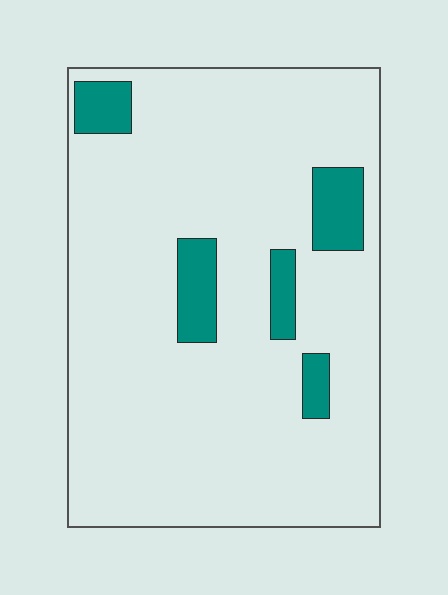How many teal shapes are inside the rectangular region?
5.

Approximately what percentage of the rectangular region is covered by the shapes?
Approximately 10%.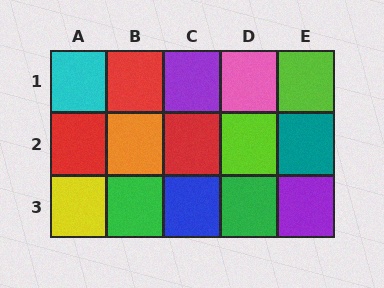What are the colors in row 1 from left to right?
Cyan, red, purple, pink, lime.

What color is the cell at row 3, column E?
Purple.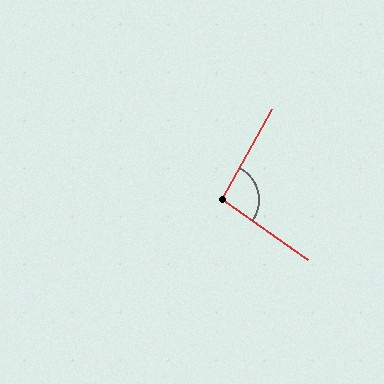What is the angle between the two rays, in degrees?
Approximately 97 degrees.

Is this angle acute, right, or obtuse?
It is obtuse.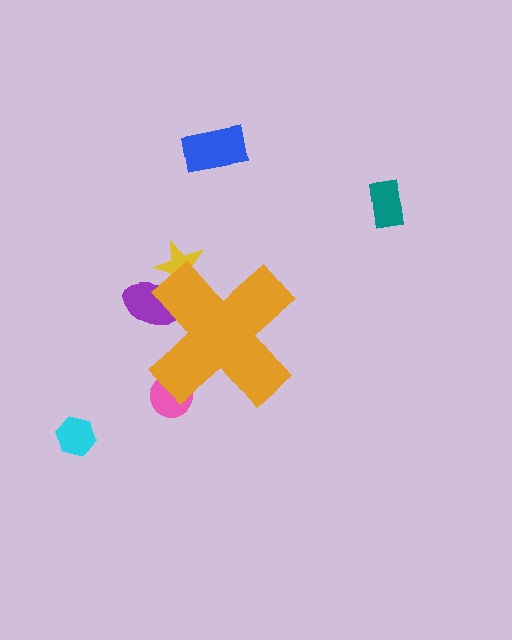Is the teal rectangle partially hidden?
No, the teal rectangle is fully visible.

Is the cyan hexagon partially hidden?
No, the cyan hexagon is fully visible.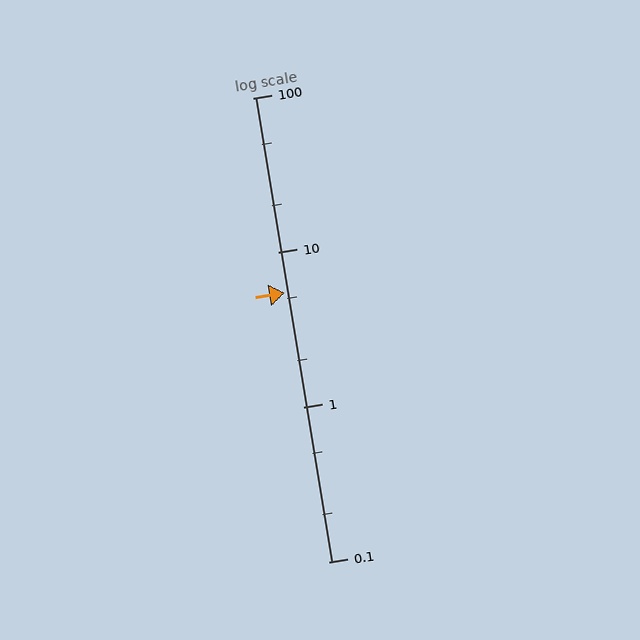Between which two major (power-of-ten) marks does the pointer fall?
The pointer is between 1 and 10.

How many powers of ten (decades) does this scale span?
The scale spans 3 decades, from 0.1 to 100.